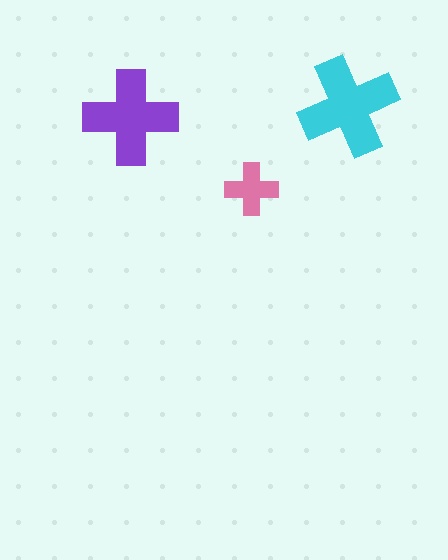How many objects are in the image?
There are 3 objects in the image.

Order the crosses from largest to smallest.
the cyan one, the purple one, the pink one.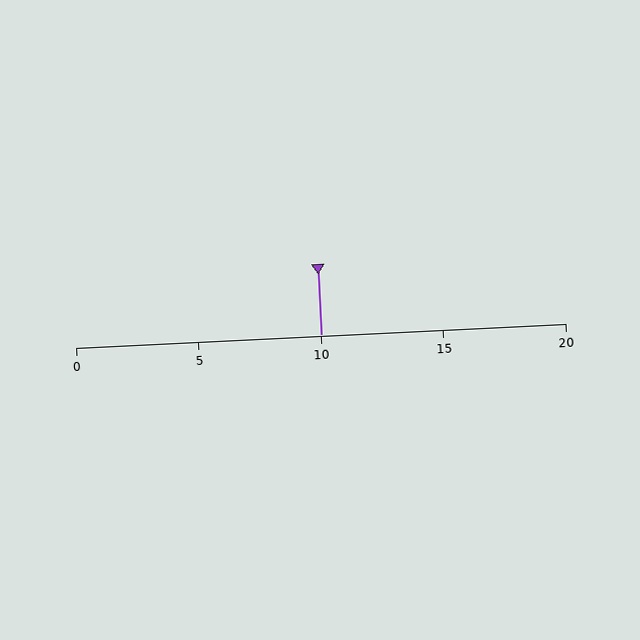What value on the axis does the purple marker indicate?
The marker indicates approximately 10.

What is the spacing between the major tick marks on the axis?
The major ticks are spaced 5 apart.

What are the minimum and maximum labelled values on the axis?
The axis runs from 0 to 20.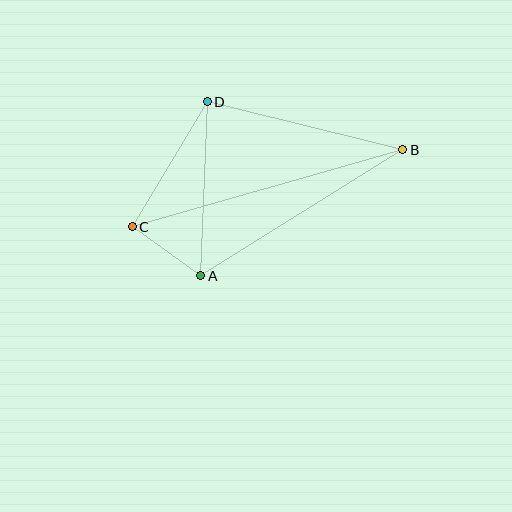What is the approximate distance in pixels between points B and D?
The distance between B and D is approximately 201 pixels.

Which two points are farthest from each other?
Points B and C are farthest from each other.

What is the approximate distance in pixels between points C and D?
The distance between C and D is approximately 146 pixels.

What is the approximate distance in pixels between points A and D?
The distance between A and D is approximately 174 pixels.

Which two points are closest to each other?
Points A and C are closest to each other.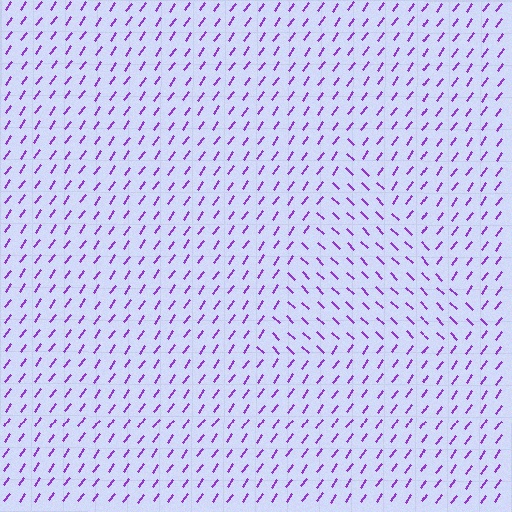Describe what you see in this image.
The image is filled with small purple line segments. A triangle region in the image has lines oriented differently from the surrounding lines, creating a visible texture boundary.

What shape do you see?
I see a triangle.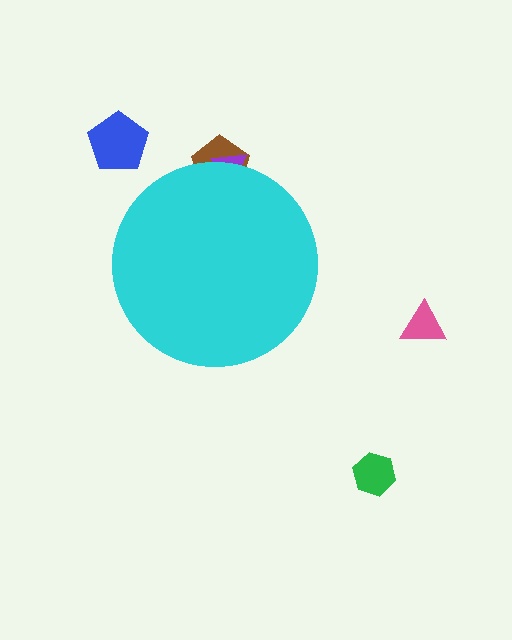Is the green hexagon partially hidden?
No, the green hexagon is fully visible.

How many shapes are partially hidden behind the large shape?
2 shapes are partially hidden.